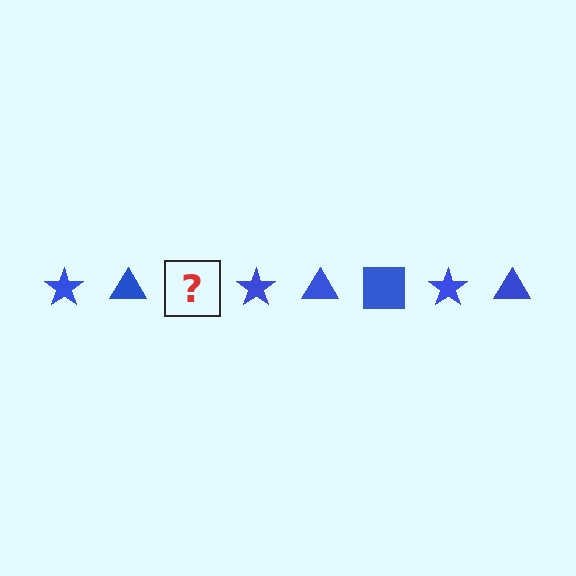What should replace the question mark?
The question mark should be replaced with a blue square.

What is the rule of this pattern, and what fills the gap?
The rule is that the pattern cycles through star, triangle, square shapes in blue. The gap should be filled with a blue square.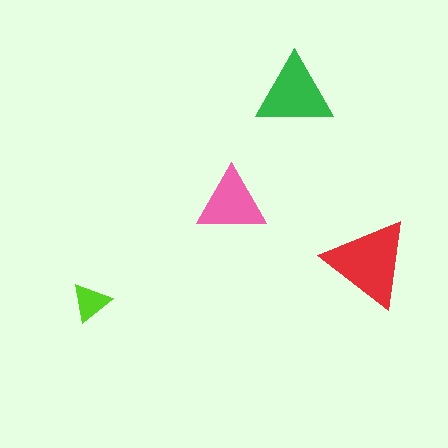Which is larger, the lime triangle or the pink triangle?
The pink one.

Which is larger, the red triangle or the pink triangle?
The red one.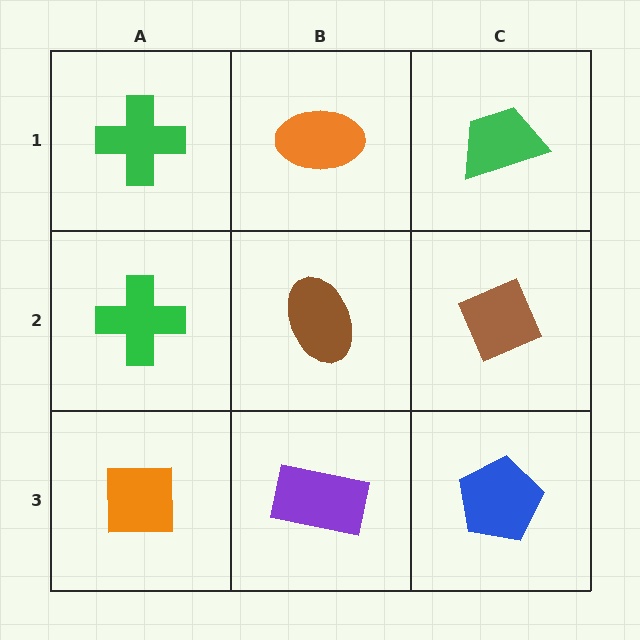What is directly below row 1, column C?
A brown diamond.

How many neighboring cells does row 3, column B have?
3.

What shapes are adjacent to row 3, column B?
A brown ellipse (row 2, column B), an orange square (row 3, column A), a blue pentagon (row 3, column C).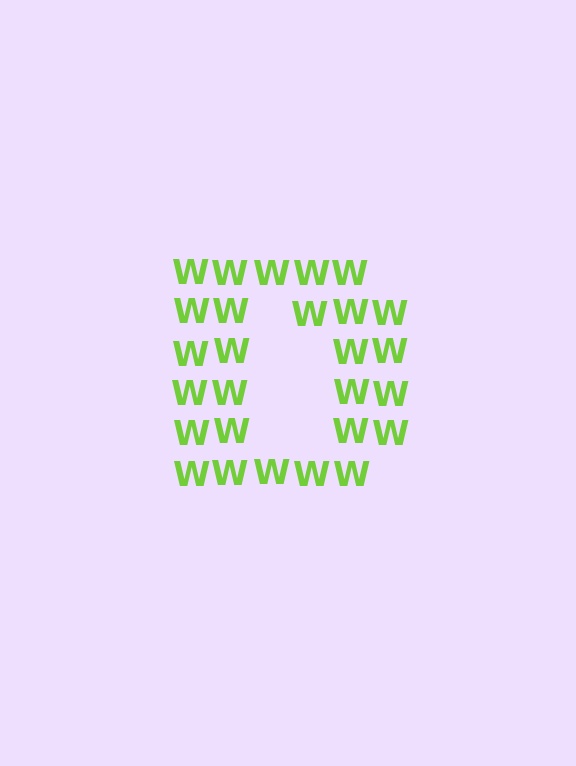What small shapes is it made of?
It is made of small letter W's.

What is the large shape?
The large shape is the letter D.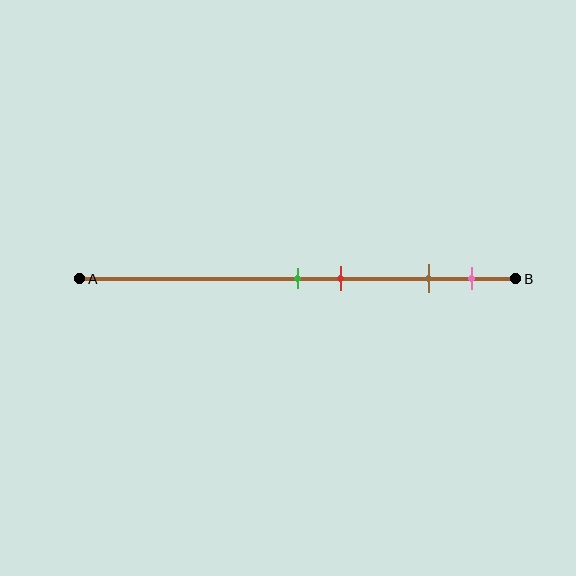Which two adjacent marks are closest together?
The green and red marks are the closest adjacent pair.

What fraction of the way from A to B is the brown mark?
The brown mark is approximately 80% (0.8) of the way from A to B.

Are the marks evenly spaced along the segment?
No, the marks are not evenly spaced.